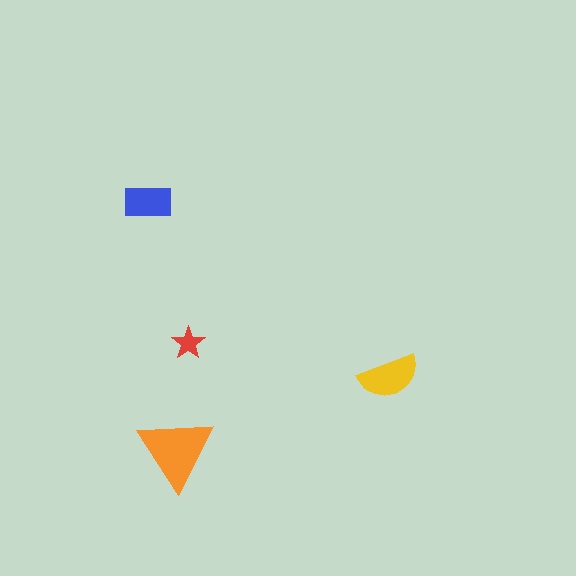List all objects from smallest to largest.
The red star, the blue rectangle, the yellow semicircle, the orange triangle.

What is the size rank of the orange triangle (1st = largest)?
1st.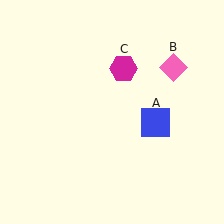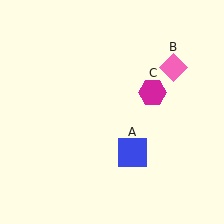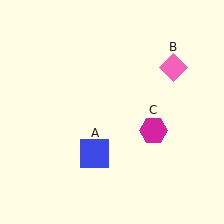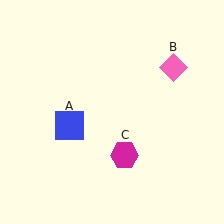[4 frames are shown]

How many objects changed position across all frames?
2 objects changed position: blue square (object A), magenta hexagon (object C).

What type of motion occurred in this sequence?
The blue square (object A), magenta hexagon (object C) rotated clockwise around the center of the scene.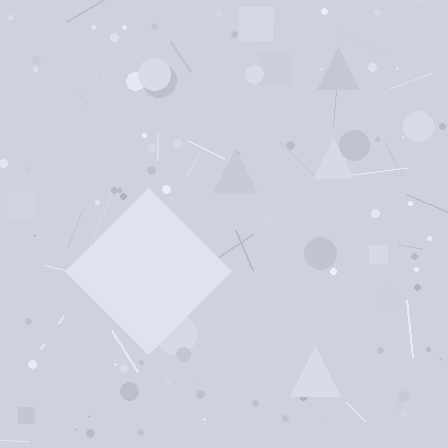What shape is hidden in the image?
A diamond is hidden in the image.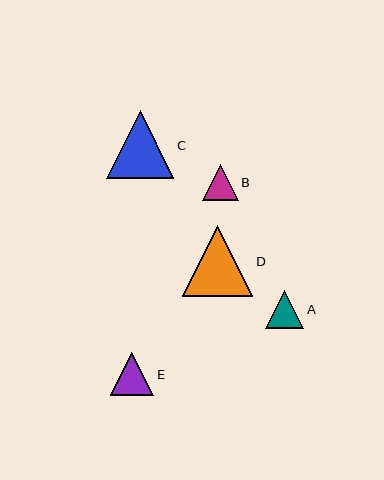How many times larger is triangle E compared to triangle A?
Triangle E is approximately 1.1 times the size of triangle A.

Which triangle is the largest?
Triangle D is the largest with a size of approximately 71 pixels.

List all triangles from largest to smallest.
From largest to smallest: D, C, E, A, B.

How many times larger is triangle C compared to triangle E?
Triangle C is approximately 1.5 times the size of triangle E.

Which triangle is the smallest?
Triangle B is the smallest with a size of approximately 36 pixels.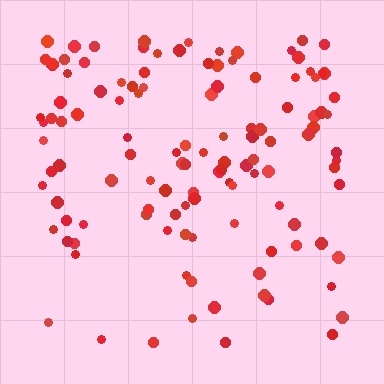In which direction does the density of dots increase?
From bottom to top, with the top side densest.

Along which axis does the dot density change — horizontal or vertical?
Vertical.